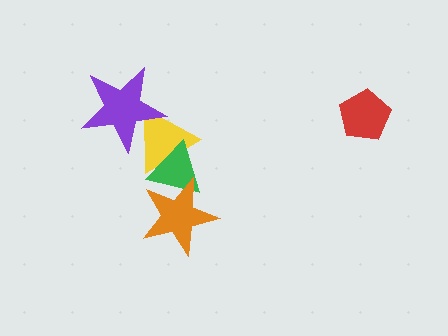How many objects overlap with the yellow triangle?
2 objects overlap with the yellow triangle.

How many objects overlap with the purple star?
1 object overlaps with the purple star.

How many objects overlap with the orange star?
1 object overlaps with the orange star.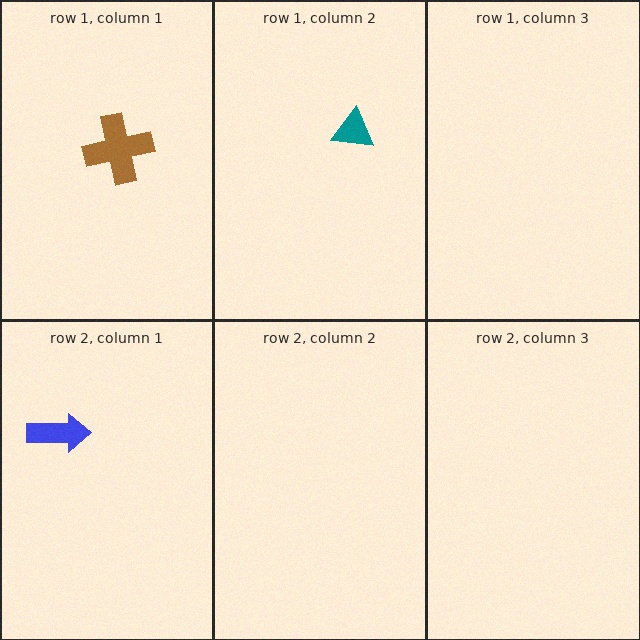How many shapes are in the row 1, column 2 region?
1.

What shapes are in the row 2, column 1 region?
The blue arrow.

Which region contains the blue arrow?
The row 2, column 1 region.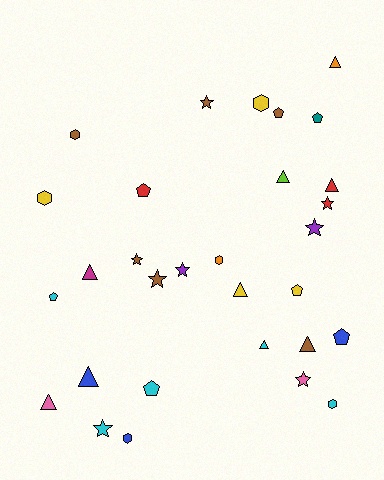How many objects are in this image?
There are 30 objects.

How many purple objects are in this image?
There are 2 purple objects.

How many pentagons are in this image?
There are 7 pentagons.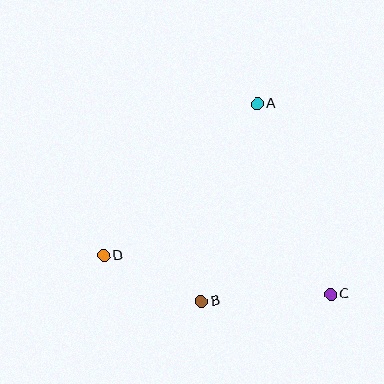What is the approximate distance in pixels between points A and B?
The distance between A and B is approximately 205 pixels.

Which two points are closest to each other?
Points B and D are closest to each other.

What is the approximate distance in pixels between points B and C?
The distance between B and C is approximately 130 pixels.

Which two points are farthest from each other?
Points C and D are farthest from each other.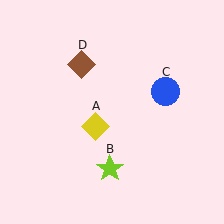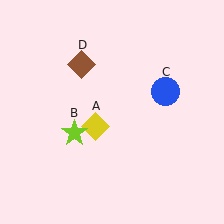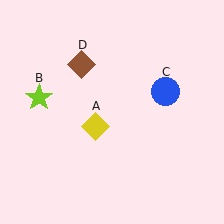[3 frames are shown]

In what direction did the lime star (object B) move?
The lime star (object B) moved up and to the left.